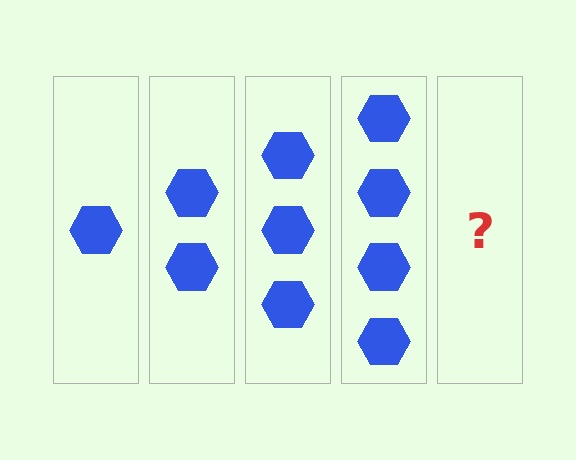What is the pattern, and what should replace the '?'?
The pattern is that each step adds one more hexagon. The '?' should be 5 hexagons.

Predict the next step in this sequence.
The next step is 5 hexagons.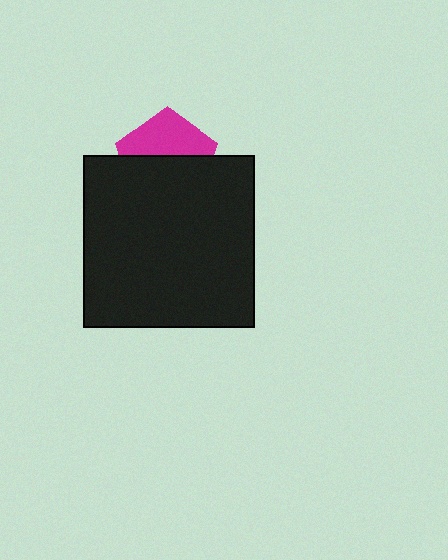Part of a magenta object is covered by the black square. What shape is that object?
It is a pentagon.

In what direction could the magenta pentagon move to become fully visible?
The magenta pentagon could move up. That would shift it out from behind the black square entirely.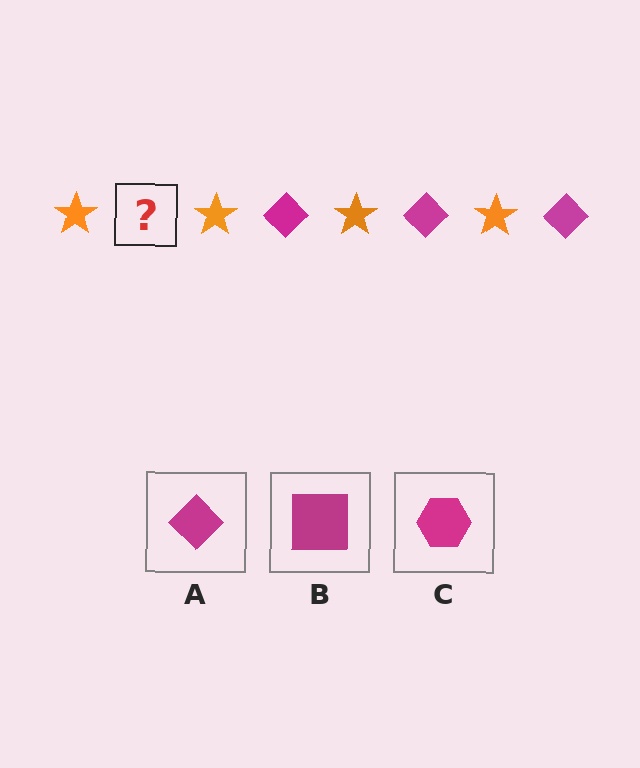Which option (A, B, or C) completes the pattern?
A.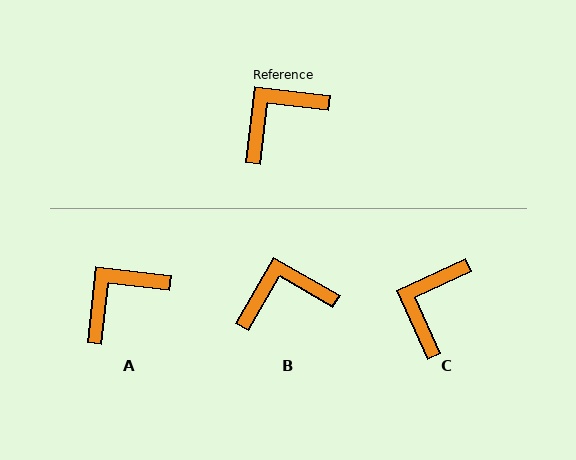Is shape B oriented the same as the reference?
No, it is off by about 23 degrees.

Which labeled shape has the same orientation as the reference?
A.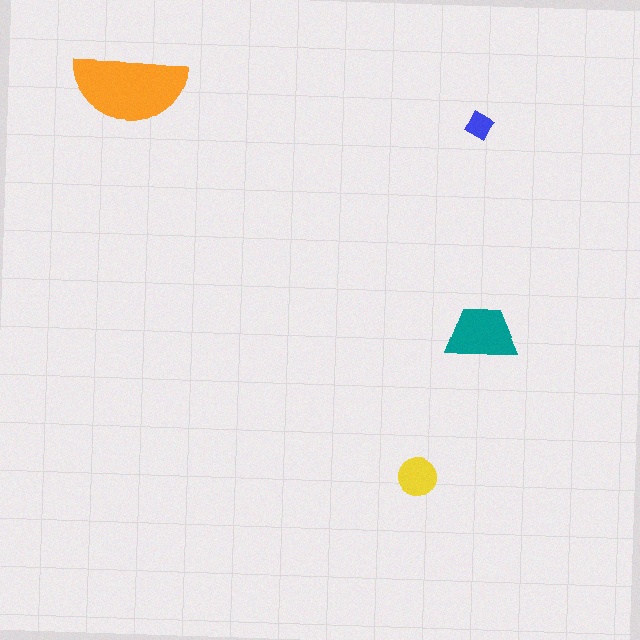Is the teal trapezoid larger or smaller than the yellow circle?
Larger.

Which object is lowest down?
The yellow circle is bottommost.